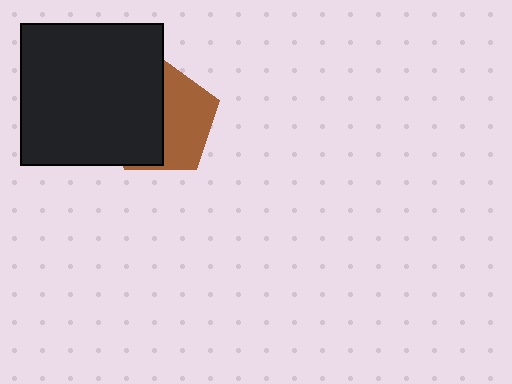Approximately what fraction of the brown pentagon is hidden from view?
Roughly 52% of the brown pentagon is hidden behind the black rectangle.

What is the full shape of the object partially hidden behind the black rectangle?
The partially hidden object is a brown pentagon.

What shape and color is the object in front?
The object in front is a black rectangle.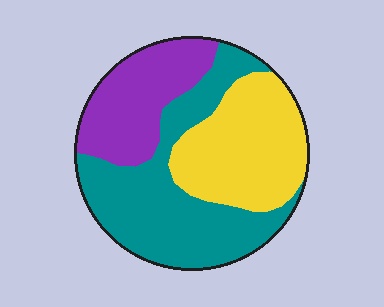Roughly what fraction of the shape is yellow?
Yellow covers around 30% of the shape.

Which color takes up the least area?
Purple, at roughly 25%.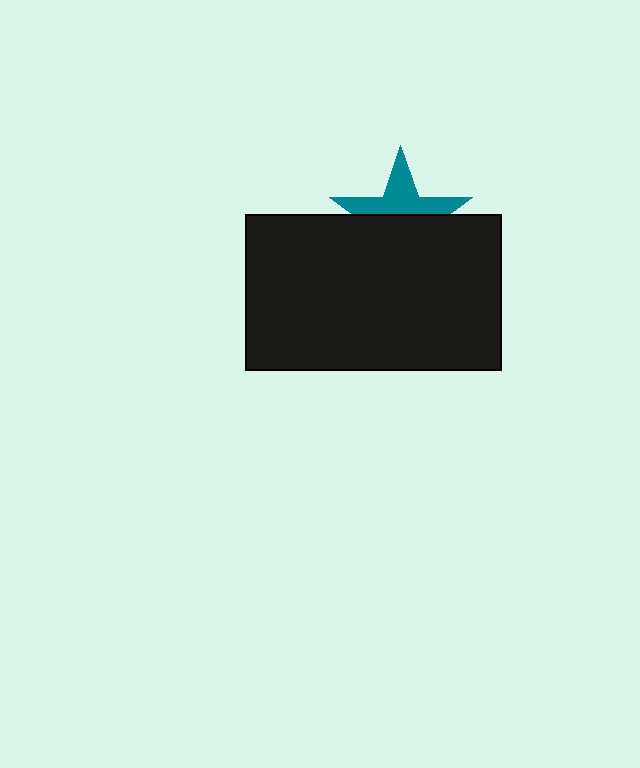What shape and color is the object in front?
The object in front is a black rectangle.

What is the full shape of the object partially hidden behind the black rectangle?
The partially hidden object is a teal star.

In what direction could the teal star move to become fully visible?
The teal star could move up. That would shift it out from behind the black rectangle entirely.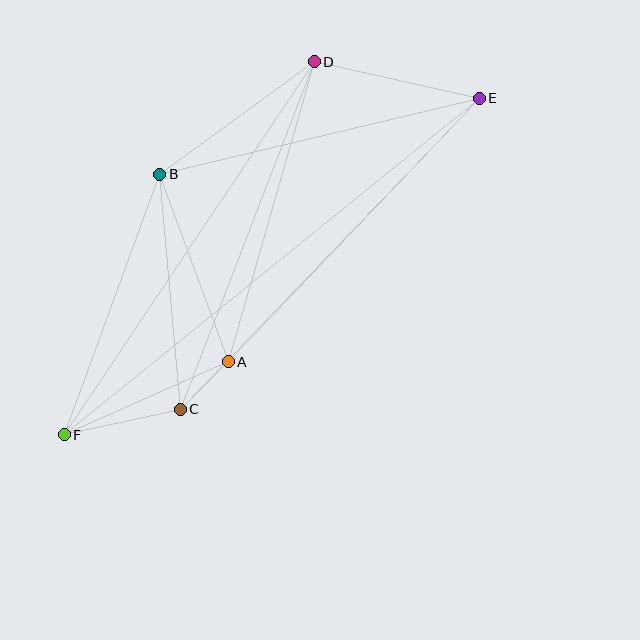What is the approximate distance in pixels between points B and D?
The distance between B and D is approximately 191 pixels.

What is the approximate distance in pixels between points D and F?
The distance between D and F is approximately 449 pixels.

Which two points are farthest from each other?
Points E and F are farthest from each other.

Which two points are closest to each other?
Points A and C are closest to each other.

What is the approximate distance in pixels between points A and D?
The distance between A and D is approximately 312 pixels.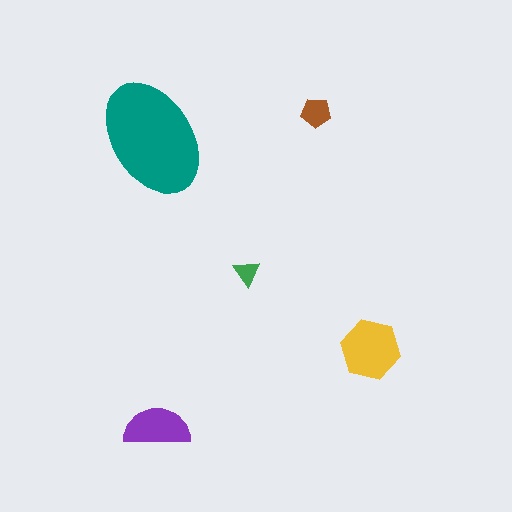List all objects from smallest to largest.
The green triangle, the brown pentagon, the purple semicircle, the yellow hexagon, the teal ellipse.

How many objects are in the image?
There are 5 objects in the image.